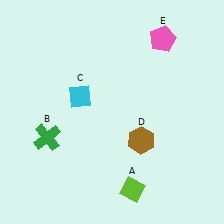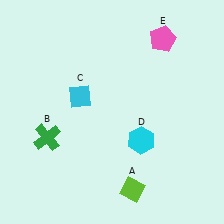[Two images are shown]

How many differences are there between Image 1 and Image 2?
There is 1 difference between the two images.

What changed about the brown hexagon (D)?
In Image 1, D is brown. In Image 2, it changed to cyan.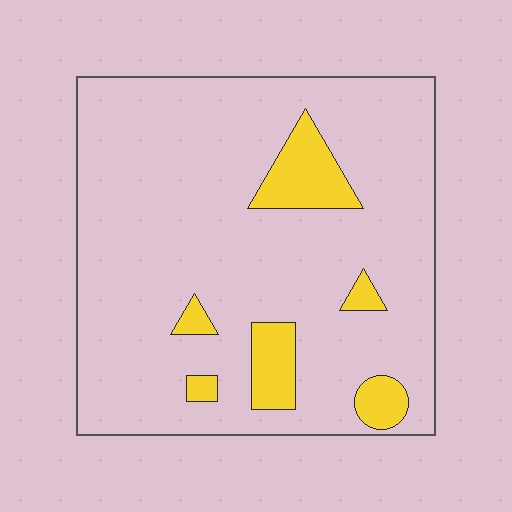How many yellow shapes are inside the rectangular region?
6.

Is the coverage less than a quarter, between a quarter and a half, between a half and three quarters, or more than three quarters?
Less than a quarter.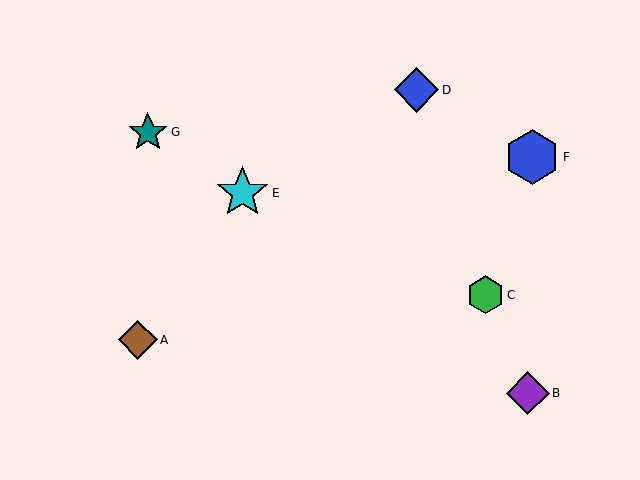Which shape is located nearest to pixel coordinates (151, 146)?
The teal star (labeled G) at (148, 132) is nearest to that location.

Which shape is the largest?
The blue hexagon (labeled F) is the largest.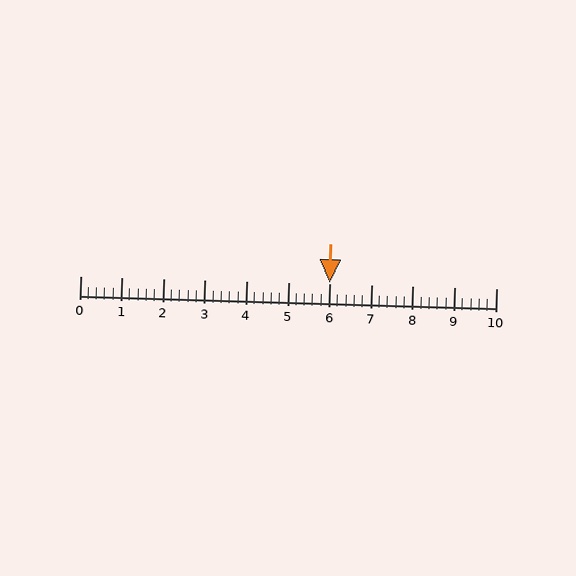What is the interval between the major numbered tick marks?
The major tick marks are spaced 1 units apart.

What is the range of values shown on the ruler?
The ruler shows values from 0 to 10.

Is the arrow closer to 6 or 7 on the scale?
The arrow is closer to 6.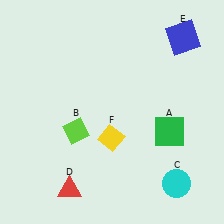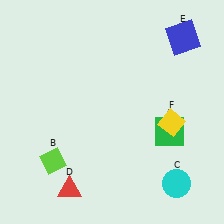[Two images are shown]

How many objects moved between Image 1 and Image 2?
2 objects moved between the two images.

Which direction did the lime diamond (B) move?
The lime diamond (B) moved down.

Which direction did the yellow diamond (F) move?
The yellow diamond (F) moved right.